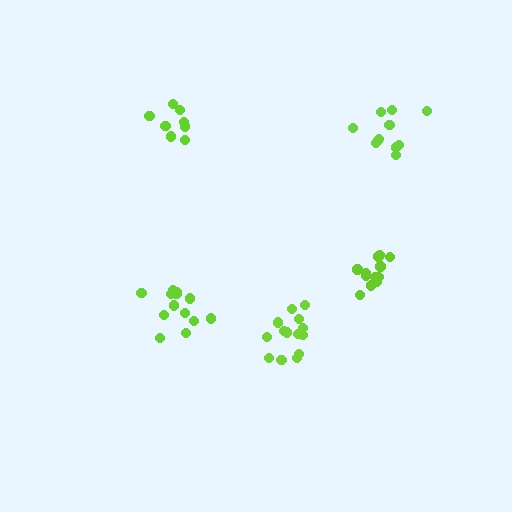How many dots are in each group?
Group 1: 8 dots, Group 2: 14 dots, Group 3: 11 dots, Group 4: 13 dots, Group 5: 12 dots (58 total).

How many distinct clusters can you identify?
There are 5 distinct clusters.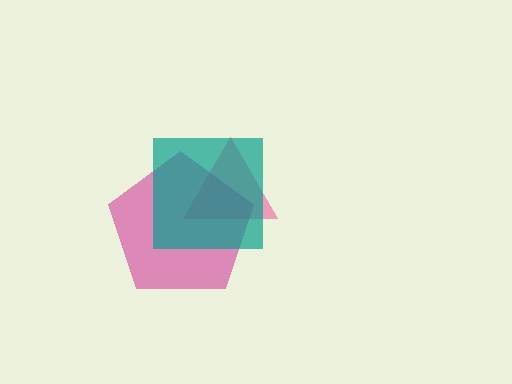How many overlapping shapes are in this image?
There are 3 overlapping shapes in the image.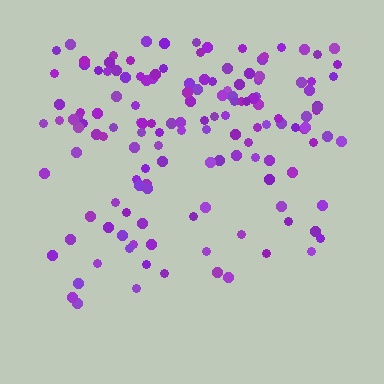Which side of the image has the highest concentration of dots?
The top.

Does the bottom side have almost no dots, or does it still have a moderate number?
Still a moderate number, just noticeably fewer than the top.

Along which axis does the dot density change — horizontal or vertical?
Vertical.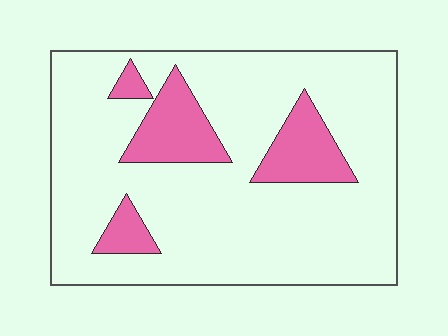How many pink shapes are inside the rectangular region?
4.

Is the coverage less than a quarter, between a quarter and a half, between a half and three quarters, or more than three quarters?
Less than a quarter.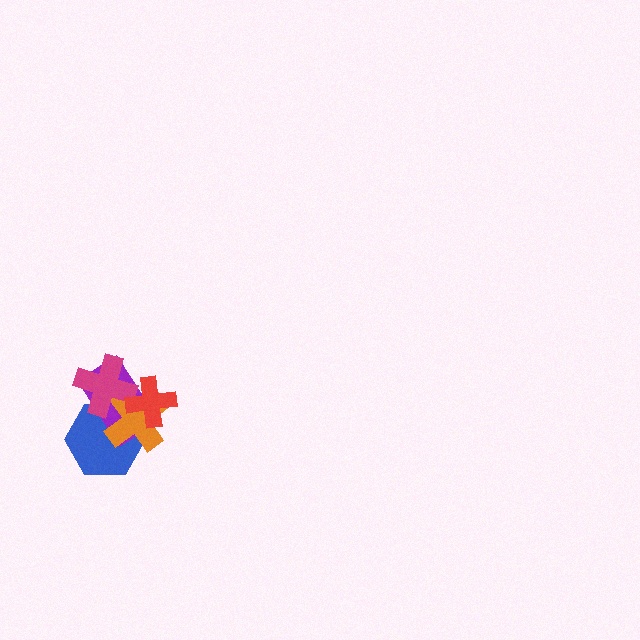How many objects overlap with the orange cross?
4 objects overlap with the orange cross.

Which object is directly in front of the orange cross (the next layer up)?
The magenta cross is directly in front of the orange cross.